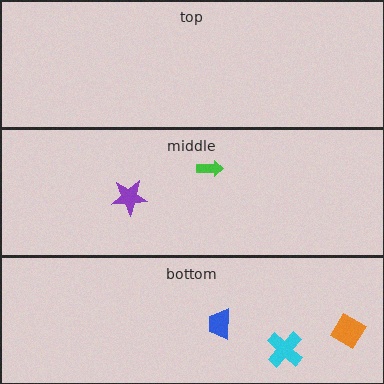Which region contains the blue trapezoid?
The bottom region.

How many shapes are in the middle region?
2.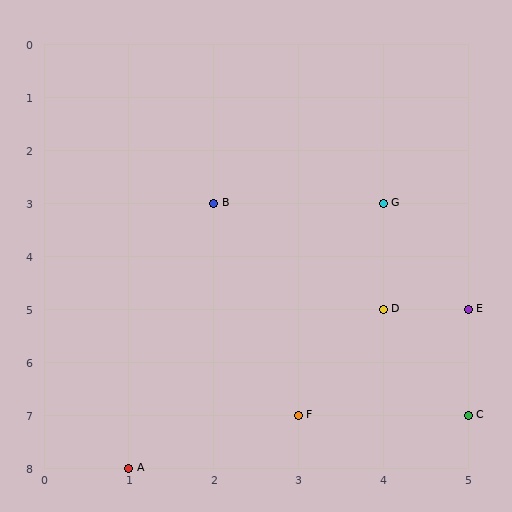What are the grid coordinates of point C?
Point C is at grid coordinates (5, 7).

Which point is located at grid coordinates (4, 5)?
Point D is at (4, 5).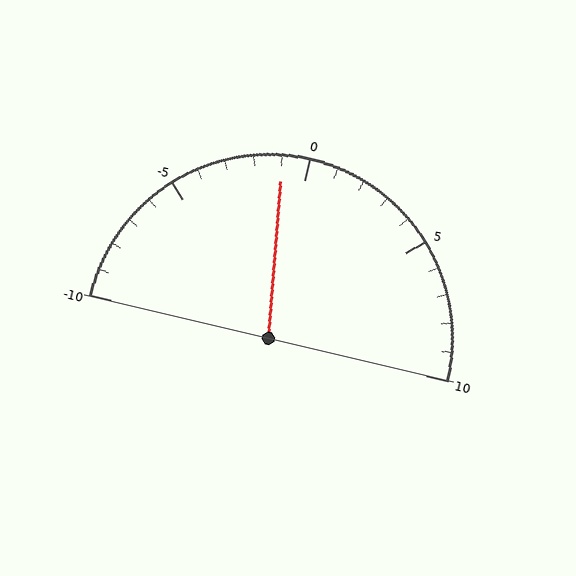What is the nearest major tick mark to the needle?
The nearest major tick mark is 0.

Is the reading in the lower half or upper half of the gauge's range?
The reading is in the lower half of the range (-10 to 10).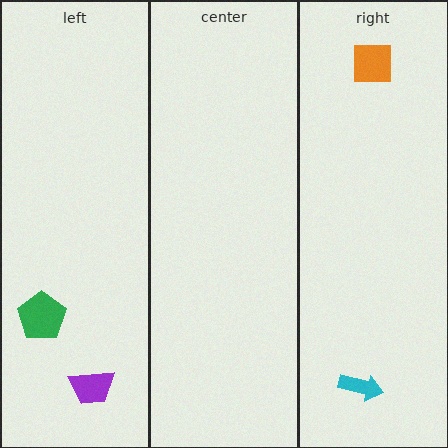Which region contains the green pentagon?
The left region.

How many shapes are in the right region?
2.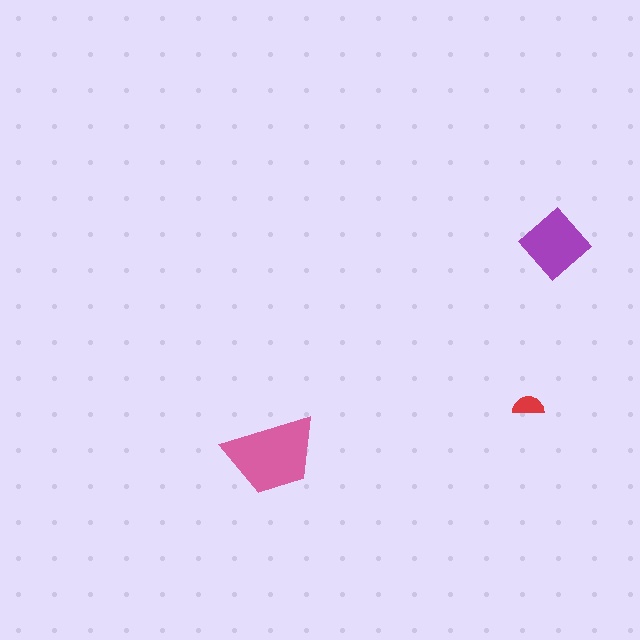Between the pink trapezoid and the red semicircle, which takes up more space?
The pink trapezoid.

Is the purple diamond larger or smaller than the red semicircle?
Larger.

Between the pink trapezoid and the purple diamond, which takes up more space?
The pink trapezoid.